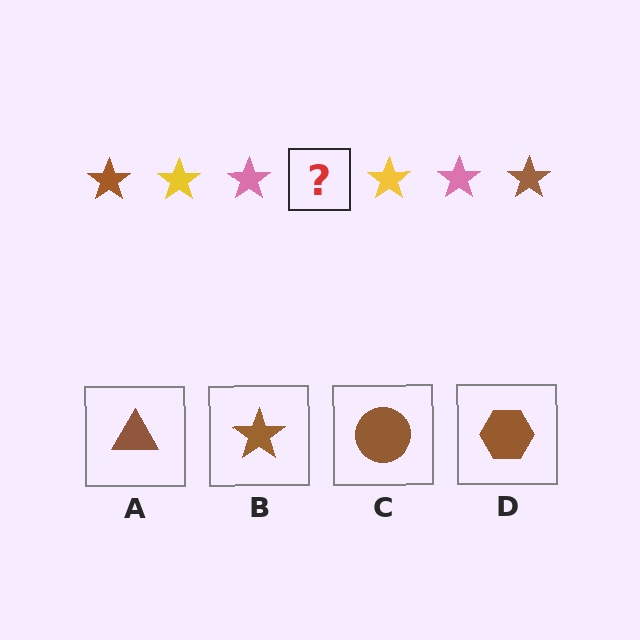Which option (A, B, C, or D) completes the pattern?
B.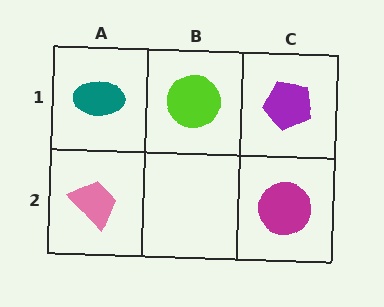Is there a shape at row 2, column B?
No, that cell is empty.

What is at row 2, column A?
A pink trapezoid.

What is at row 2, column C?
A magenta circle.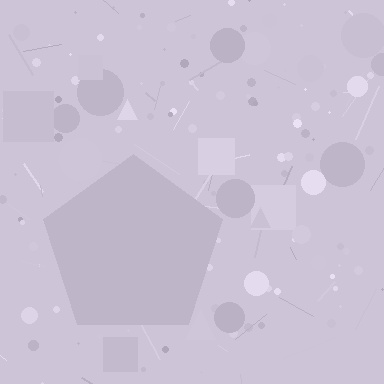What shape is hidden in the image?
A pentagon is hidden in the image.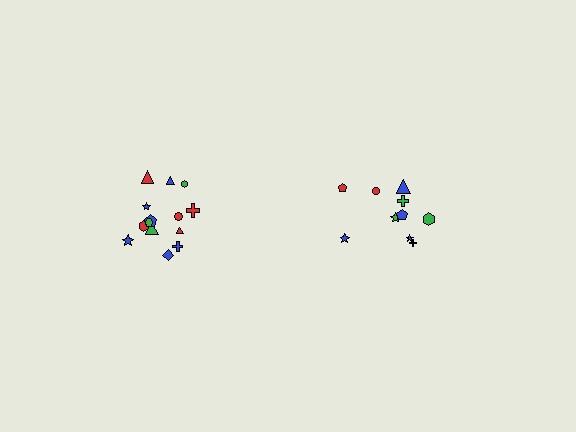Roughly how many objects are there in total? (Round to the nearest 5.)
Roughly 25 objects in total.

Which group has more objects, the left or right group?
The left group.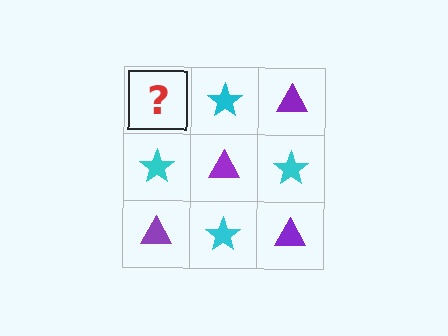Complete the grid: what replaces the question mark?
The question mark should be replaced with a purple triangle.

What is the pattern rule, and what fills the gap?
The rule is that it alternates purple triangle and cyan star in a checkerboard pattern. The gap should be filled with a purple triangle.